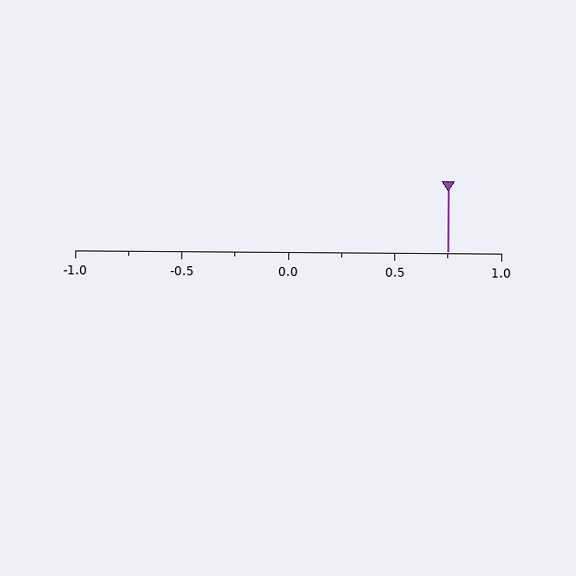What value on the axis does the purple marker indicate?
The marker indicates approximately 0.75.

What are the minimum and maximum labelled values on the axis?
The axis runs from -1.0 to 1.0.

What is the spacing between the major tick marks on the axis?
The major ticks are spaced 0.5 apart.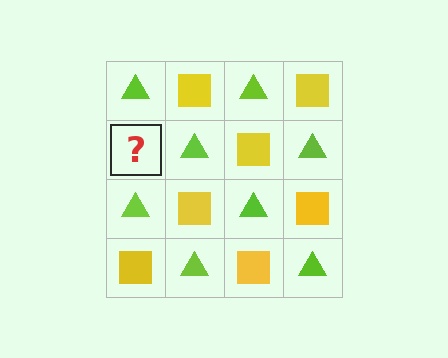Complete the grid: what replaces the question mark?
The question mark should be replaced with a yellow square.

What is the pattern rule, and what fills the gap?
The rule is that it alternates lime triangle and yellow square in a checkerboard pattern. The gap should be filled with a yellow square.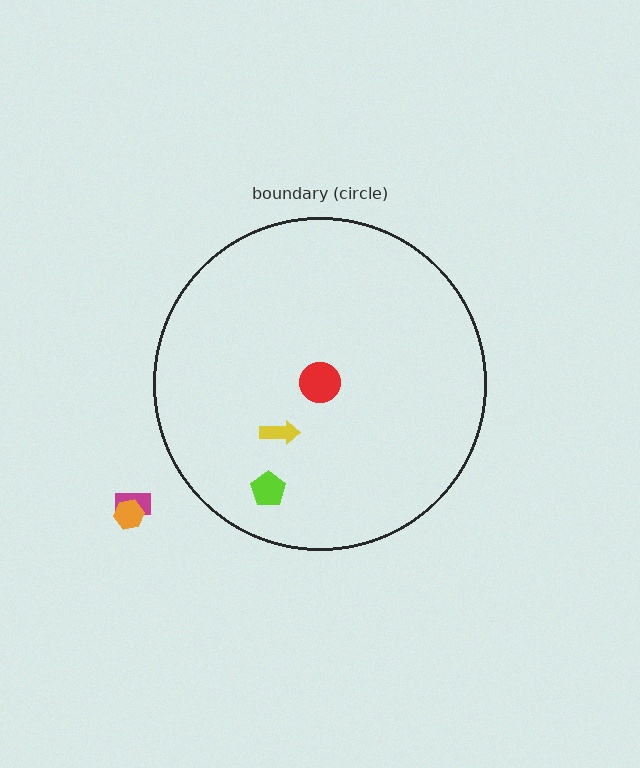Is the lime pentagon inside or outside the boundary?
Inside.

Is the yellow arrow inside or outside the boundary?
Inside.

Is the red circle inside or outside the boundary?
Inside.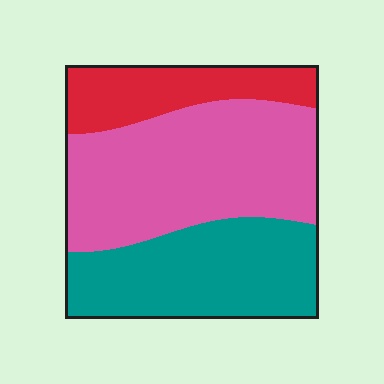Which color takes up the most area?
Pink, at roughly 45%.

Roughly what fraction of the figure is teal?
Teal takes up about one third (1/3) of the figure.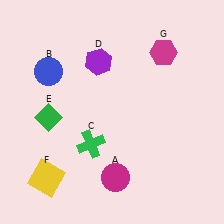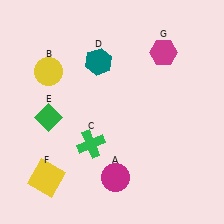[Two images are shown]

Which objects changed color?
B changed from blue to yellow. D changed from purple to teal.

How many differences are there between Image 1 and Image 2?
There are 2 differences between the two images.